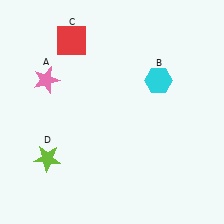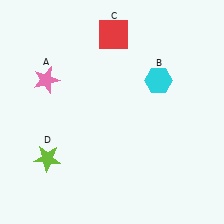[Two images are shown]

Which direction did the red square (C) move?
The red square (C) moved right.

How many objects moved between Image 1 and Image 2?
1 object moved between the two images.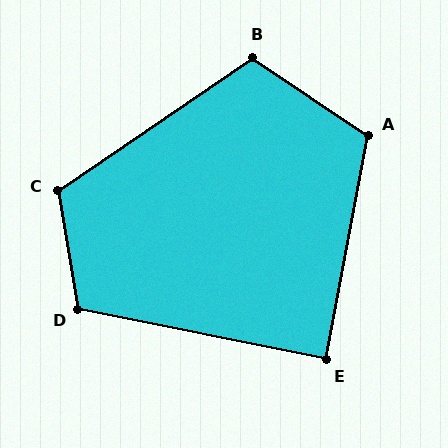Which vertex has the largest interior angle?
C, at approximately 115 degrees.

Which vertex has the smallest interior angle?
E, at approximately 90 degrees.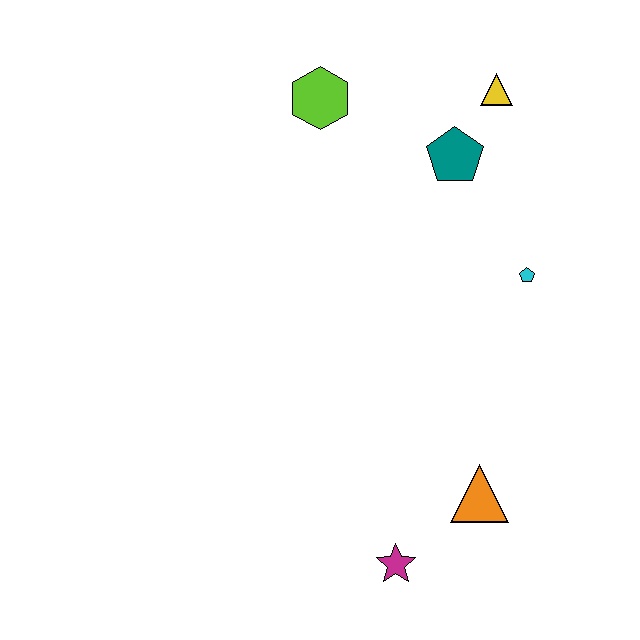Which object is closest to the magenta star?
The orange triangle is closest to the magenta star.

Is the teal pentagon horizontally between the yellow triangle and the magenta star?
Yes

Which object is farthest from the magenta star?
The yellow triangle is farthest from the magenta star.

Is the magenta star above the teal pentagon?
No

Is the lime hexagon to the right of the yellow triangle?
No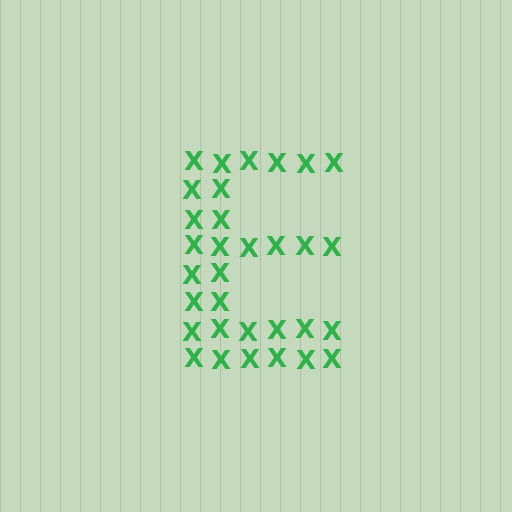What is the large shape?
The large shape is the letter E.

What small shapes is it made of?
It is made of small letter X's.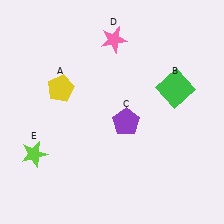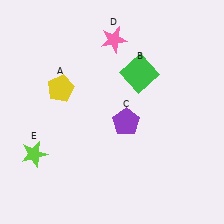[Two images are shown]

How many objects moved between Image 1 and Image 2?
1 object moved between the two images.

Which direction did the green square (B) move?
The green square (B) moved left.